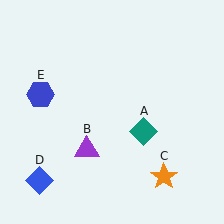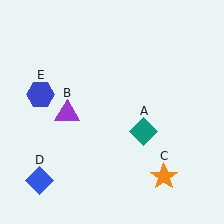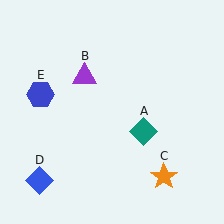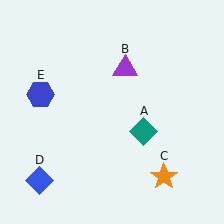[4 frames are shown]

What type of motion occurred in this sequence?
The purple triangle (object B) rotated clockwise around the center of the scene.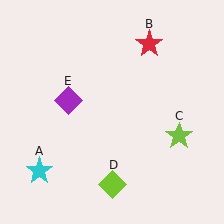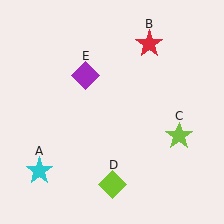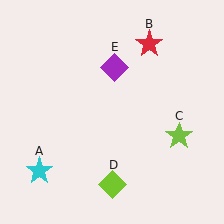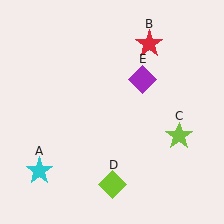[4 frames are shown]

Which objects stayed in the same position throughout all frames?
Cyan star (object A) and red star (object B) and lime star (object C) and lime diamond (object D) remained stationary.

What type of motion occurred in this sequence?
The purple diamond (object E) rotated clockwise around the center of the scene.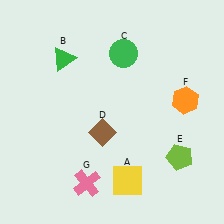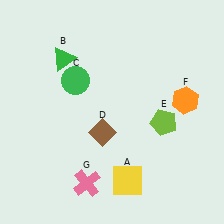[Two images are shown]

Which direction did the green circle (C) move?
The green circle (C) moved left.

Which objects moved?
The objects that moved are: the green circle (C), the lime pentagon (E).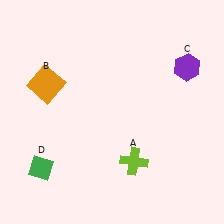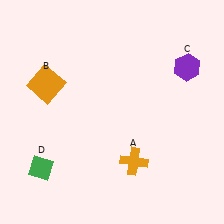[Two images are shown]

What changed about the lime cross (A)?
In Image 1, A is lime. In Image 2, it changed to orange.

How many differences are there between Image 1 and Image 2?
There is 1 difference between the two images.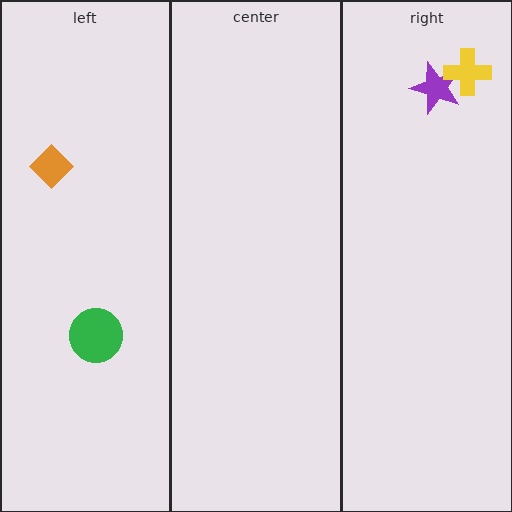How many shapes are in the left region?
2.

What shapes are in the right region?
The purple star, the yellow cross.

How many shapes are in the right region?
2.